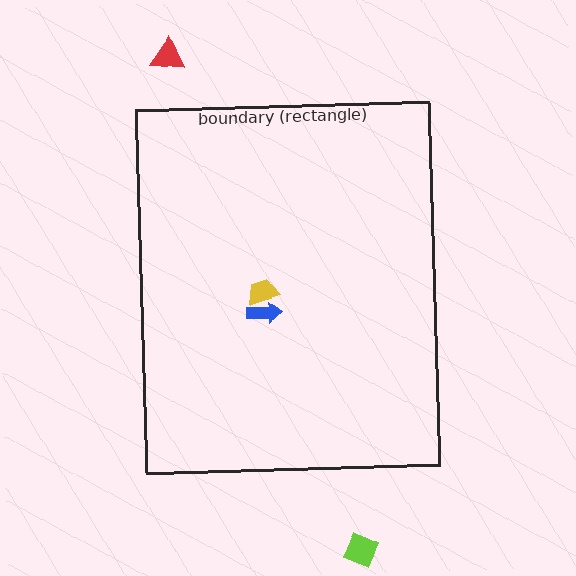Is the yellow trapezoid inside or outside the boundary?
Inside.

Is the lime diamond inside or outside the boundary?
Outside.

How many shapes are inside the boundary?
2 inside, 2 outside.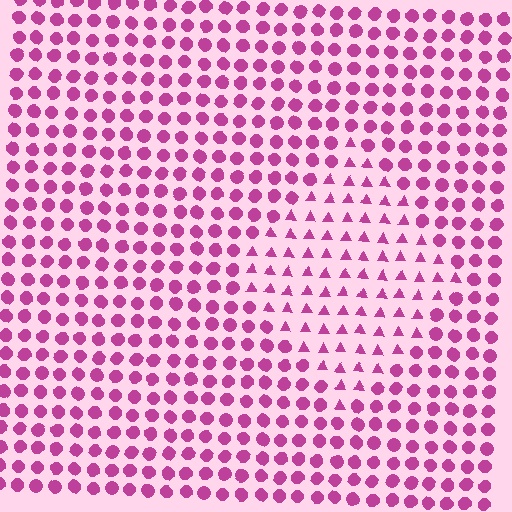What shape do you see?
I see a diamond.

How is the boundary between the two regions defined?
The boundary is defined by a change in element shape: triangles inside vs. circles outside. All elements share the same color and spacing.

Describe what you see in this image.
The image is filled with small magenta elements arranged in a uniform grid. A diamond-shaped region contains triangles, while the surrounding area contains circles. The boundary is defined purely by the change in element shape.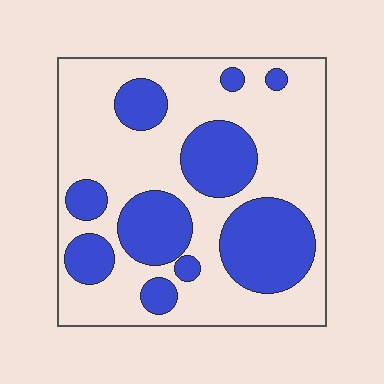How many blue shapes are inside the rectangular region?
10.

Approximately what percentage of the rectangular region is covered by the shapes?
Approximately 35%.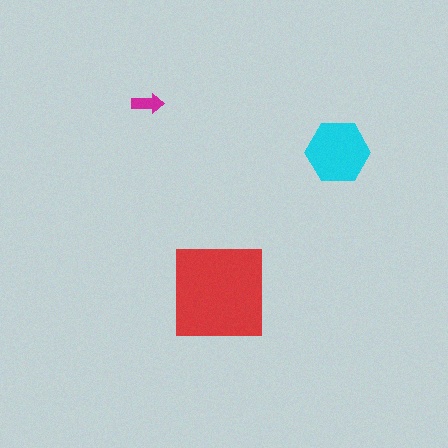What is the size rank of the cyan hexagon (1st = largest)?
2nd.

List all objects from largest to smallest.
The red square, the cyan hexagon, the magenta arrow.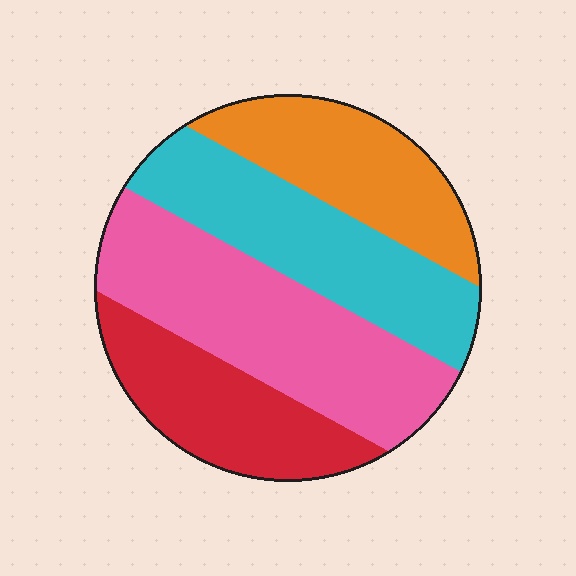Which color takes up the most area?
Pink, at roughly 35%.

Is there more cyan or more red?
Cyan.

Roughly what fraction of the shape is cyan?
Cyan covers about 25% of the shape.